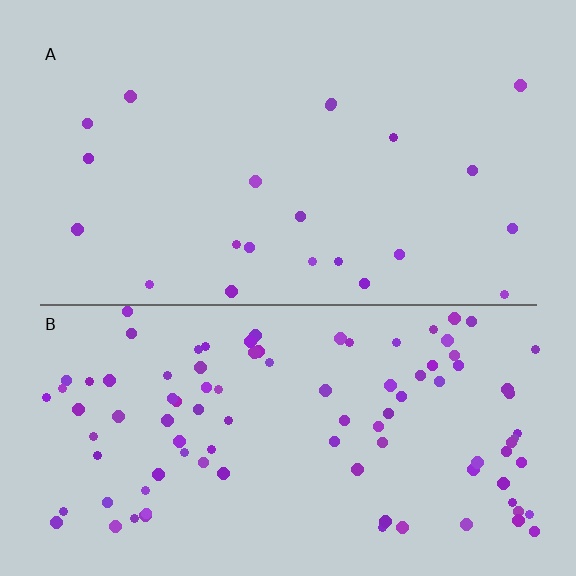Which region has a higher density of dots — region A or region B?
B (the bottom).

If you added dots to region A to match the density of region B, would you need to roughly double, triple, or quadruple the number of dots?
Approximately quadruple.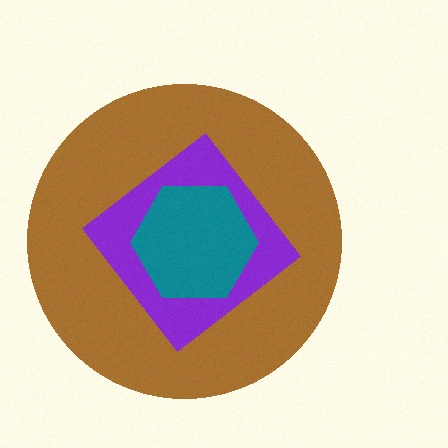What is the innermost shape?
The teal hexagon.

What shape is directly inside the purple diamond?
The teal hexagon.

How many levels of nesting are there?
3.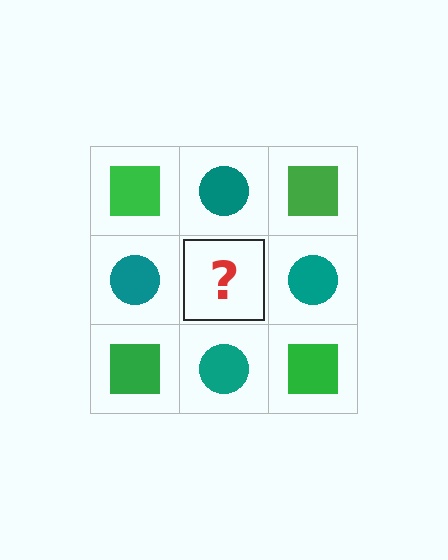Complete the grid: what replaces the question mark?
The question mark should be replaced with a green square.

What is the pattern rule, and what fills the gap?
The rule is that it alternates green square and teal circle in a checkerboard pattern. The gap should be filled with a green square.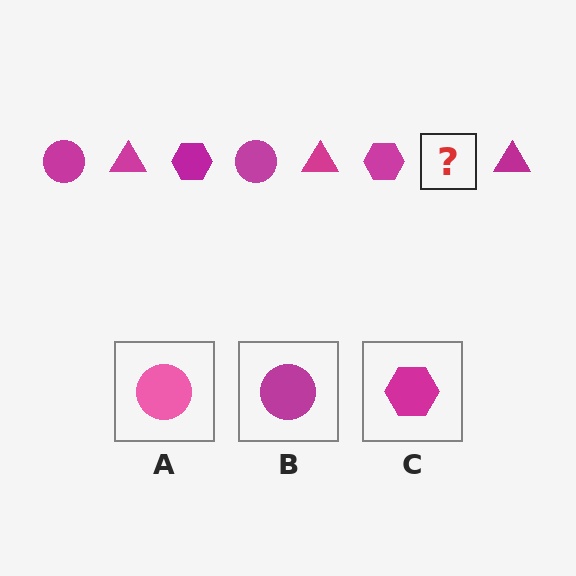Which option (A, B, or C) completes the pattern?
B.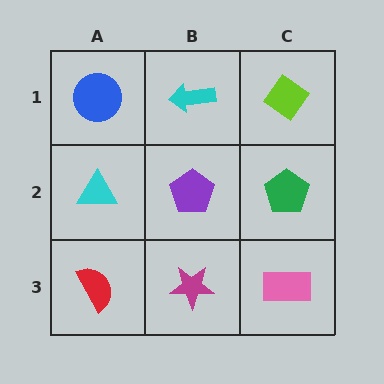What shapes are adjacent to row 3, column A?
A cyan triangle (row 2, column A), a magenta star (row 3, column B).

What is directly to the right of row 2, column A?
A purple pentagon.